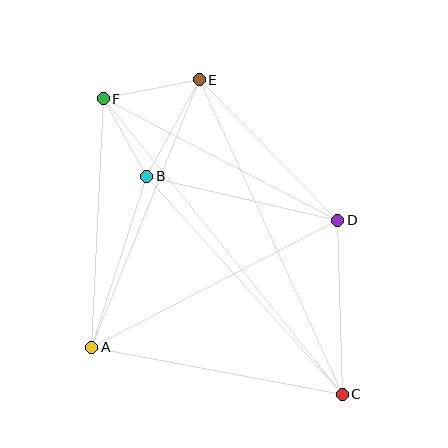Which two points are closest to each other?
Points B and F are closest to each other.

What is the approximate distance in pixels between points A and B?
The distance between A and B is approximately 180 pixels.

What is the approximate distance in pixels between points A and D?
The distance between A and D is approximately 277 pixels.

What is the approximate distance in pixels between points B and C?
The distance between B and C is approximately 293 pixels.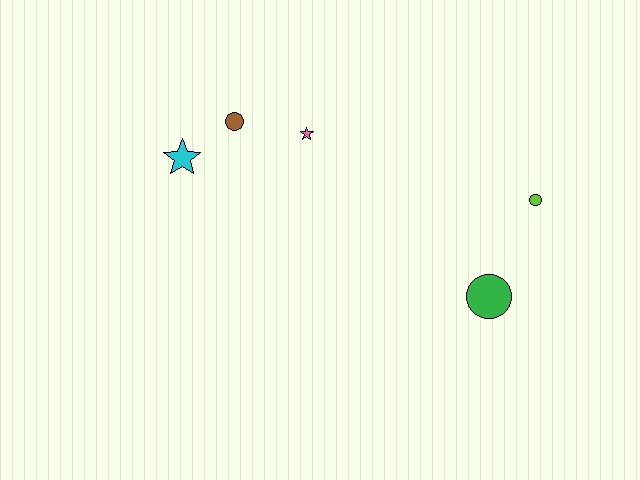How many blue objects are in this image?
There are no blue objects.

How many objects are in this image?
There are 5 objects.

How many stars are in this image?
There are 2 stars.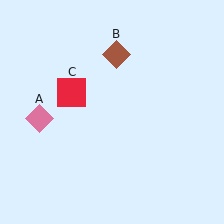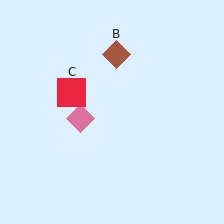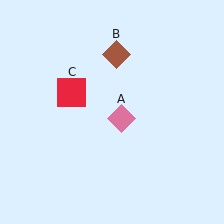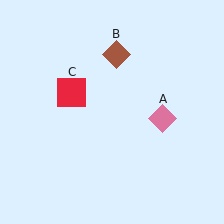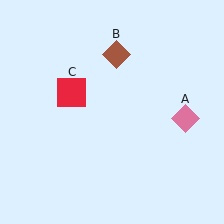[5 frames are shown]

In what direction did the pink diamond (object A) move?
The pink diamond (object A) moved right.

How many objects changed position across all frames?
1 object changed position: pink diamond (object A).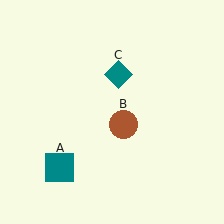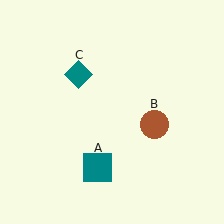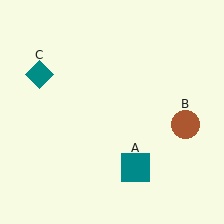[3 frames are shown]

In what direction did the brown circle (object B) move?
The brown circle (object B) moved right.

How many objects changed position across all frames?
3 objects changed position: teal square (object A), brown circle (object B), teal diamond (object C).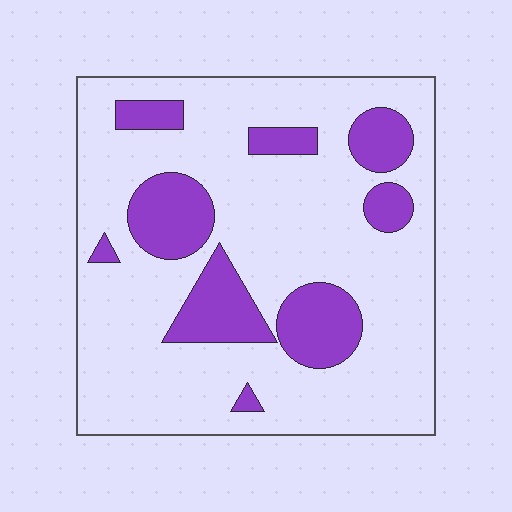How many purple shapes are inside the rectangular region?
9.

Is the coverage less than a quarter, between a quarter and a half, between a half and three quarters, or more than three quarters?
Less than a quarter.